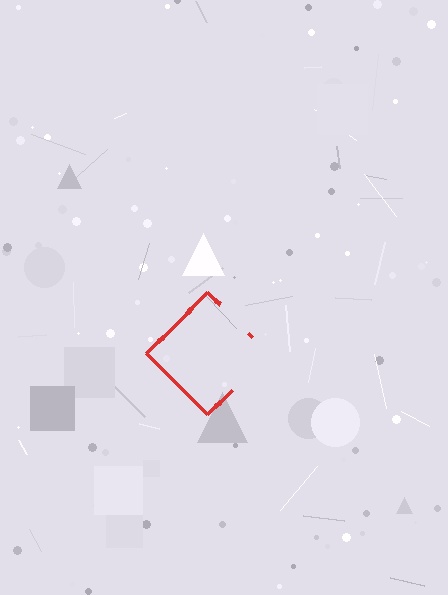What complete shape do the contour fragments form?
The contour fragments form a diamond.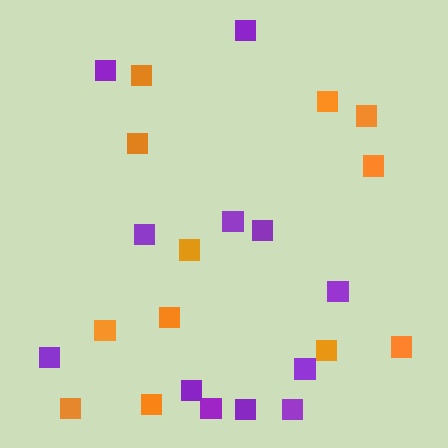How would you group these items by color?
There are 2 groups: one group of orange squares (12) and one group of purple squares (12).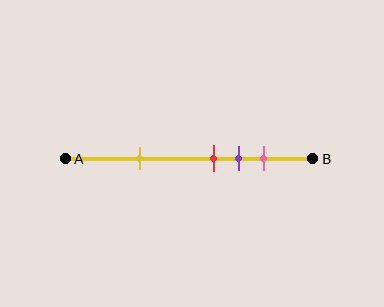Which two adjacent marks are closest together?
The red and purple marks are the closest adjacent pair.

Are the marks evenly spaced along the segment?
No, the marks are not evenly spaced.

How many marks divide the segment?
There are 4 marks dividing the segment.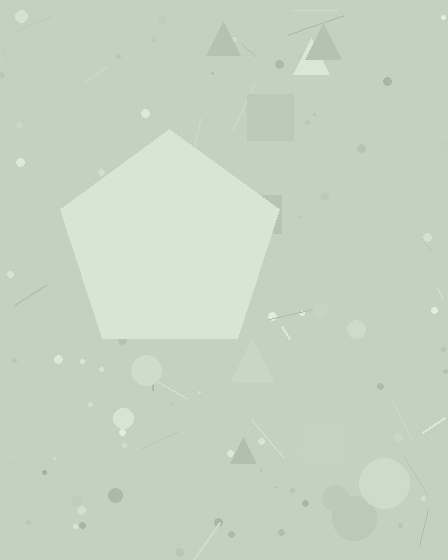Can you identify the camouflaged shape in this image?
The camouflaged shape is a pentagon.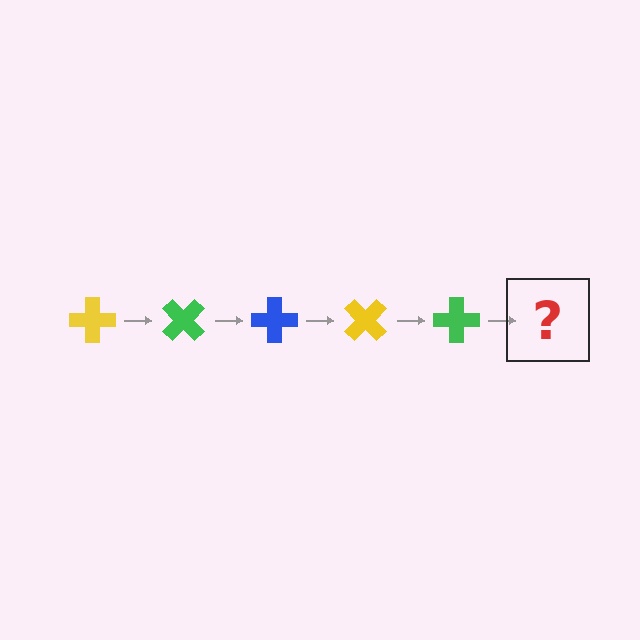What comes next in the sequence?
The next element should be a blue cross, rotated 225 degrees from the start.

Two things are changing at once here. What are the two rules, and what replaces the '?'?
The two rules are that it rotates 45 degrees each step and the color cycles through yellow, green, and blue. The '?' should be a blue cross, rotated 225 degrees from the start.